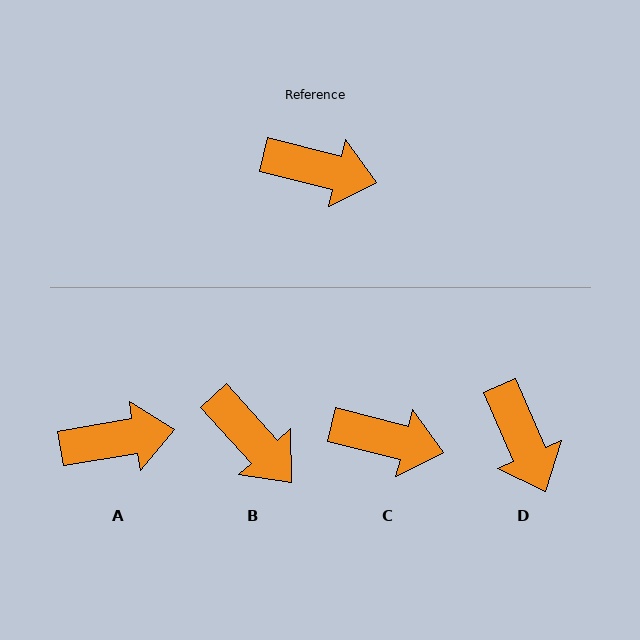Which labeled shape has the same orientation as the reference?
C.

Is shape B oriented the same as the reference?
No, it is off by about 34 degrees.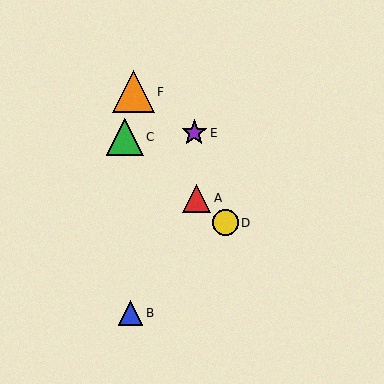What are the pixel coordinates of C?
Object C is at (125, 137).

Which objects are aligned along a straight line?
Objects A, C, D are aligned along a straight line.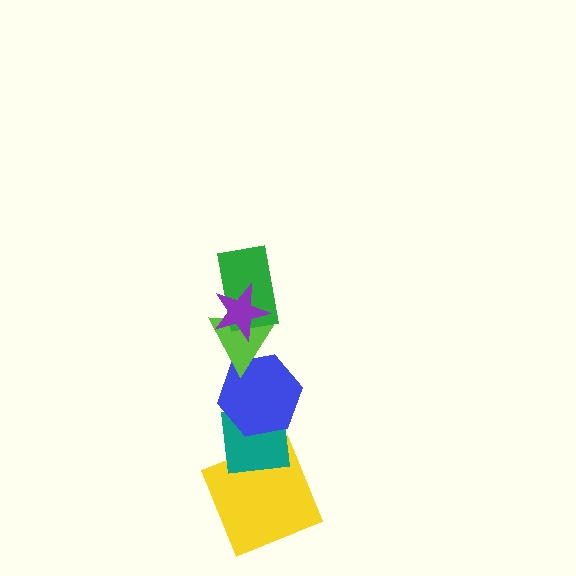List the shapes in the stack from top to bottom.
From top to bottom: the purple star, the green rectangle, the lime triangle, the blue hexagon, the teal square, the yellow square.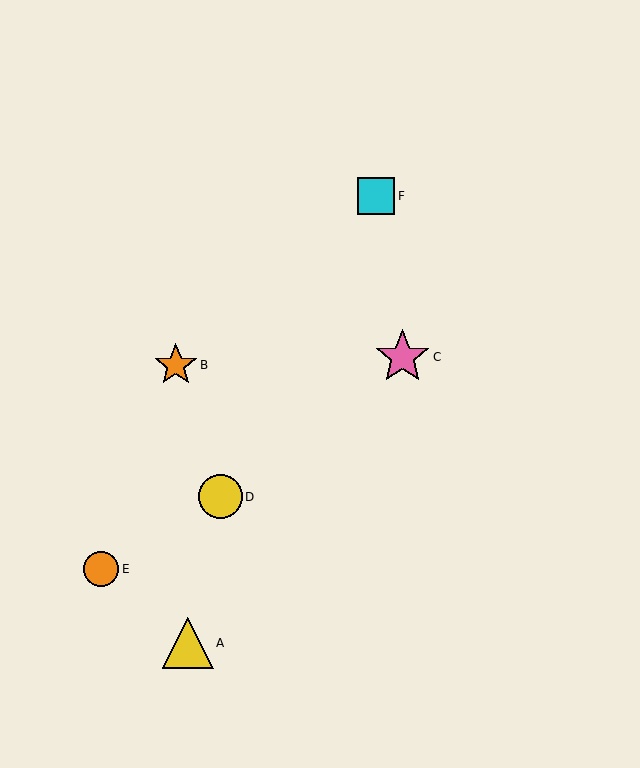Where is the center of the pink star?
The center of the pink star is at (402, 357).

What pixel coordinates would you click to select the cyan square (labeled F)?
Click at (376, 196) to select the cyan square F.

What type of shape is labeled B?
Shape B is an orange star.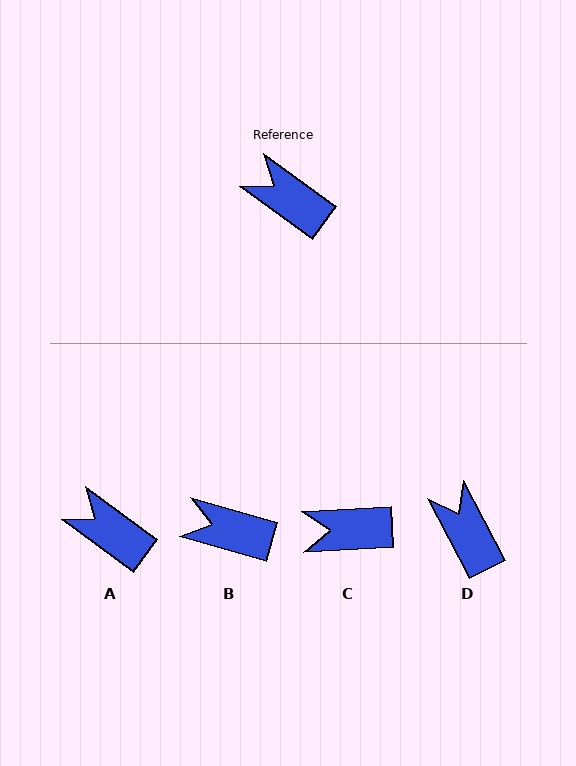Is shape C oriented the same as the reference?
No, it is off by about 39 degrees.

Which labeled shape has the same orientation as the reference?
A.